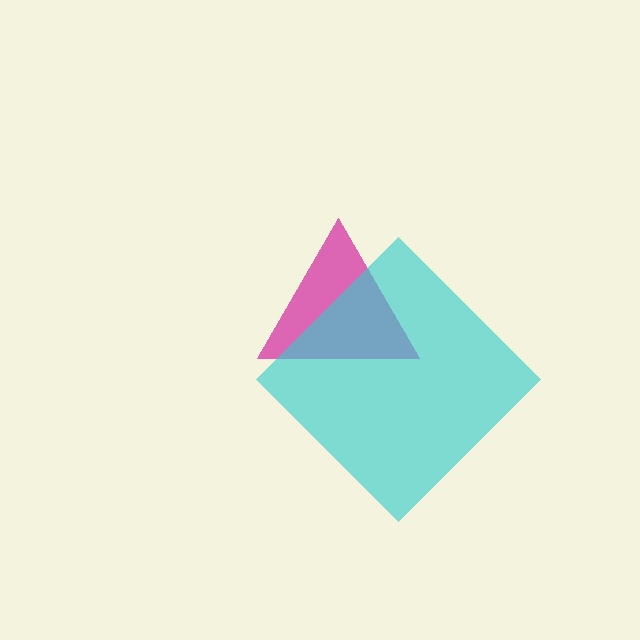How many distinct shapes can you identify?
There are 2 distinct shapes: a magenta triangle, a cyan diamond.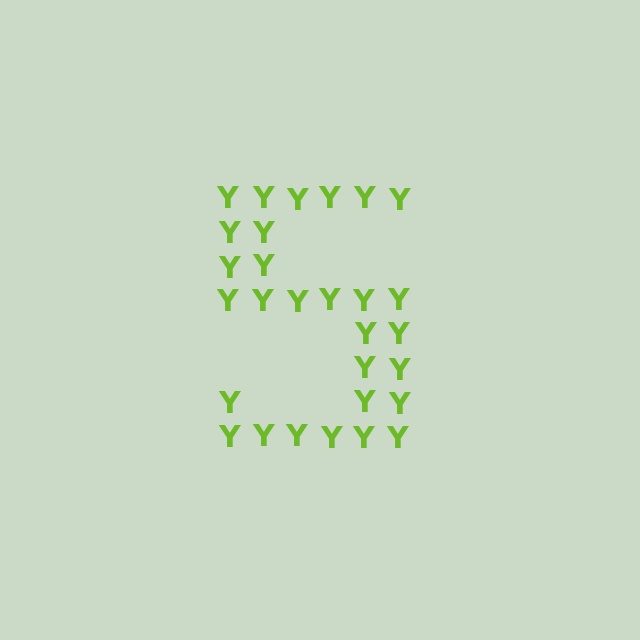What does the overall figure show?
The overall figure shows the digit 5.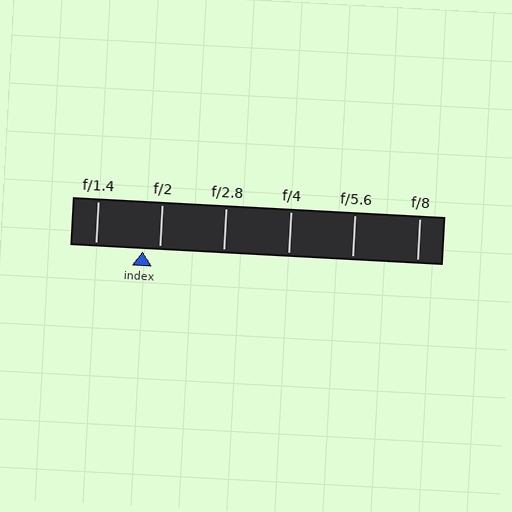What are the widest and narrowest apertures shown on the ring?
The widest aperture shown is f/1.4 and the narrowest is f/8.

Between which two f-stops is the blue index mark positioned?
The index mark is between f/1.4 and f/2.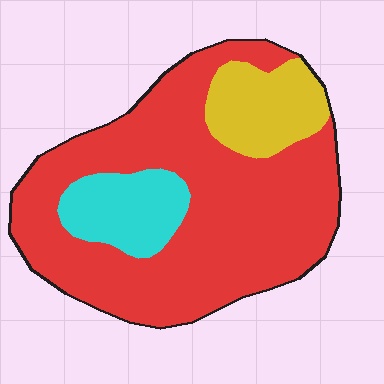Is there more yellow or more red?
Red.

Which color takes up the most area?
Red, at roughly 75%.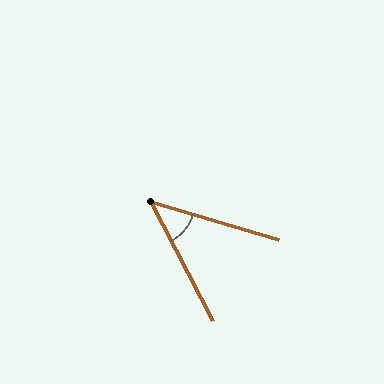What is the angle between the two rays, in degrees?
Approximately 46 degrees.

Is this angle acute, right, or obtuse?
It is acute.